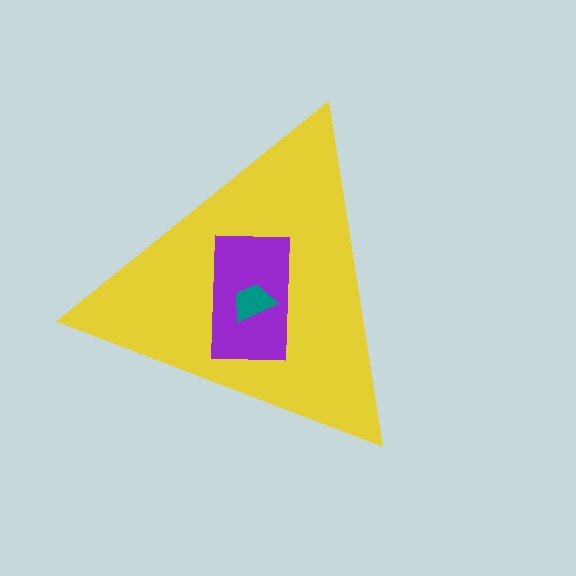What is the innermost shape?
The teal trapezoid.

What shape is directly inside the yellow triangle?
The purple rectangle.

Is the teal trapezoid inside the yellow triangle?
Yes.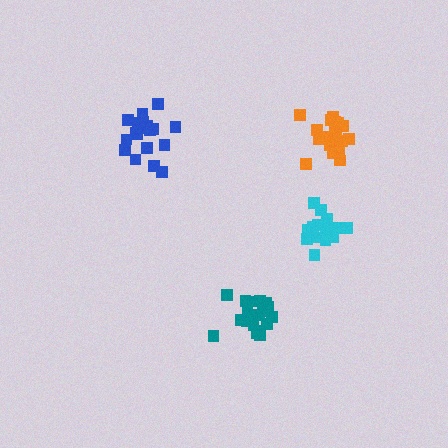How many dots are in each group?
Group 1: 21 dots, Group 2: 20 dots, Group 3: 17 dots, Group 4: 21 dots (79 total).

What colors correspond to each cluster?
The clusters are colored: orange, teal, cyan, blue.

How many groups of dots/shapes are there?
There are 4 groups.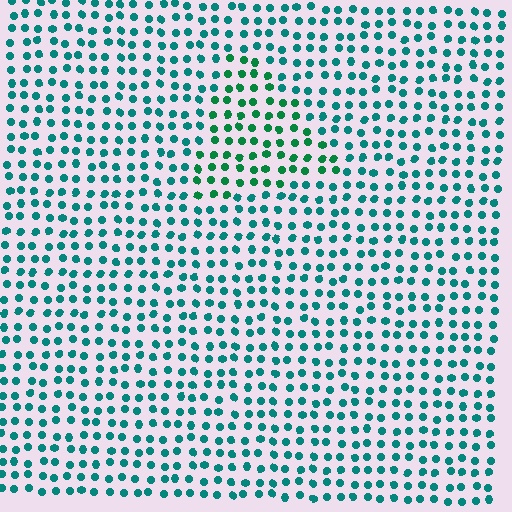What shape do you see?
I see a triangle.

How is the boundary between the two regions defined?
The boundary is defined purely by a slight shift in hue (about 29 degrees). Spacing, size, and orientation are identical on both sides.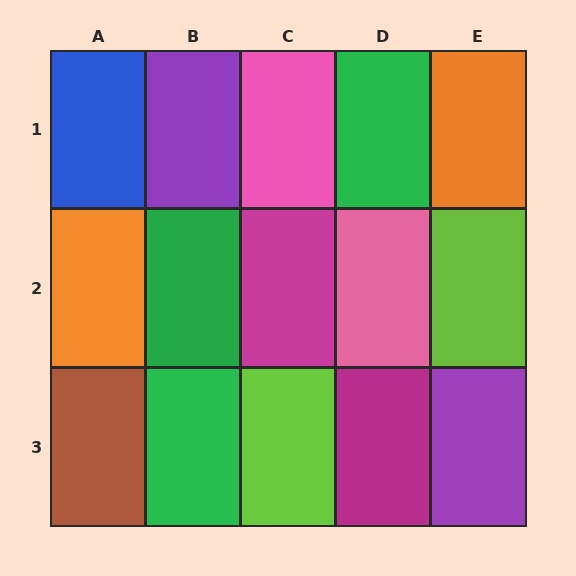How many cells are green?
3 cells are green.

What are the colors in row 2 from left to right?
Orange, green, magenta, pink, lime.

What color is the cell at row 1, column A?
Blue.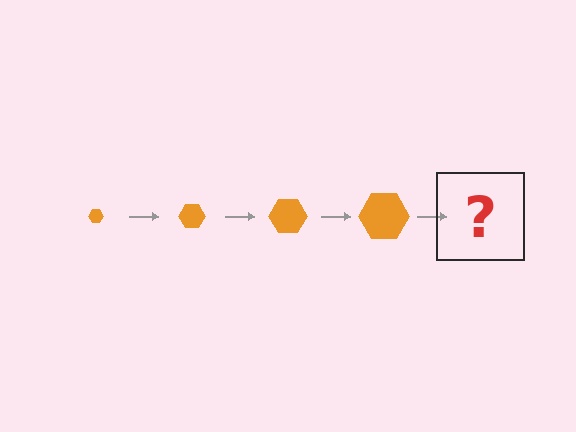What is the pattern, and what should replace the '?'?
The pattern is that the hexagon gets progressively larger each step. The '?' should be an orange hexagon, larger than the previous one.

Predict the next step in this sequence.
The next step is an orange hexagon, larger than the previous one.